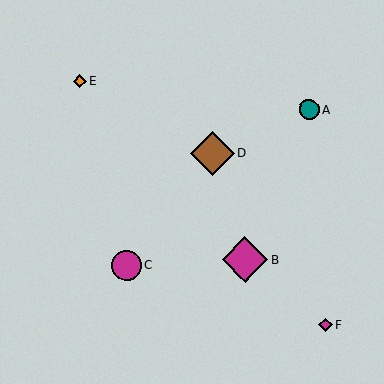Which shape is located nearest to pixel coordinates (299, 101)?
The teal circle (labeled A) at (309, 110) is nearest to that location.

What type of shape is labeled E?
Shape E is an orange diamond.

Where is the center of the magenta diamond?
The center of the magenta diamond is at (325, 325).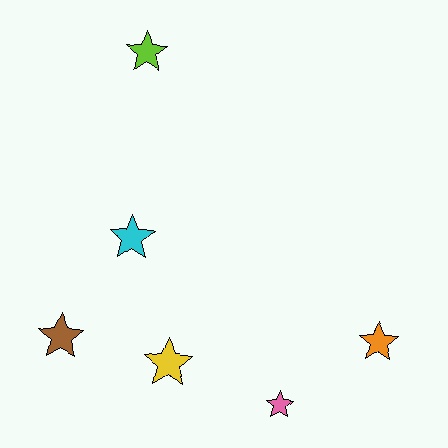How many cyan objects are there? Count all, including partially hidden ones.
There is 1 cyan object.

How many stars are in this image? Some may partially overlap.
There are 6 stars.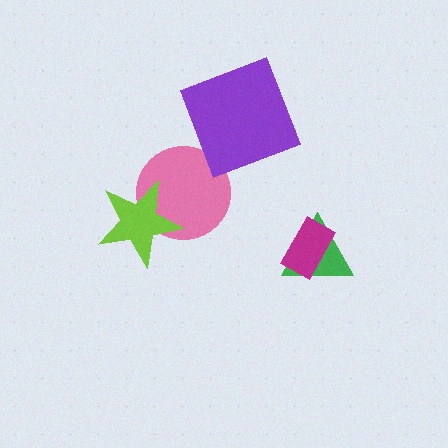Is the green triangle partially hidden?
Yes, it is partially covered by another shape.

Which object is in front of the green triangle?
The magenta rectangle is in front of the green triangle.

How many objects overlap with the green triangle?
1 object overlaps with the green triangle.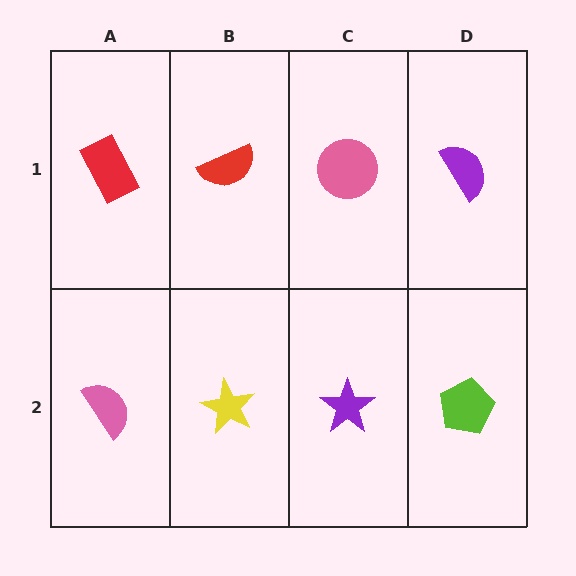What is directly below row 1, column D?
A lime pentagon.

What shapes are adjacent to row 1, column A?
A pink semicircle (row 2, column A), a red semicircle (row 1, column B).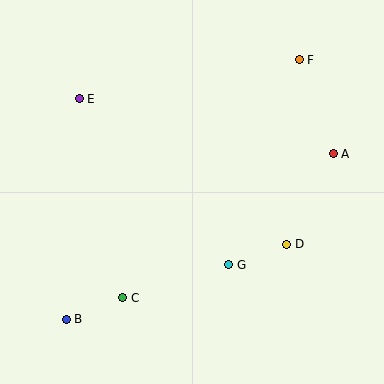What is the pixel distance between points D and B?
The distance between D and B is 233 pixels.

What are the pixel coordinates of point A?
Point A is at (333, 154).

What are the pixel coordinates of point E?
Point E is at (79, 99).